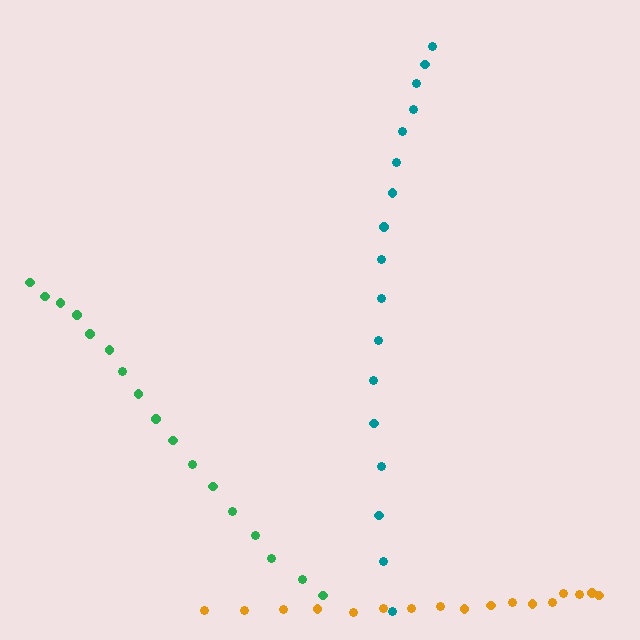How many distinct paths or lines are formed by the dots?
There are 3 distinct paths.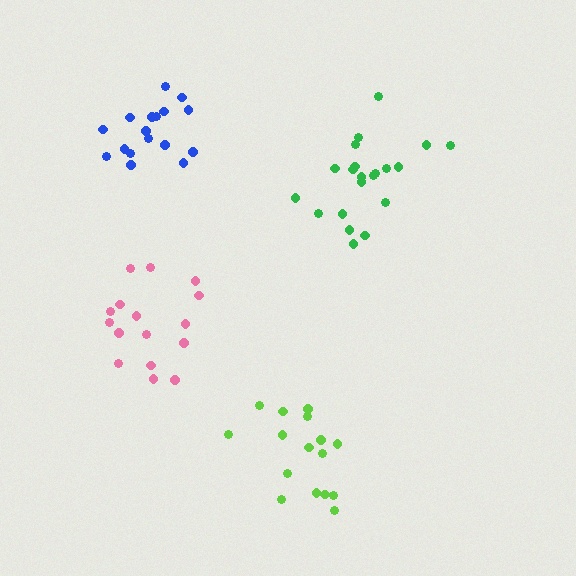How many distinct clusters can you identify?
There are 4 distinct clusters.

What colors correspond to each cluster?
The clusters are colored: green, blue, lime, pink.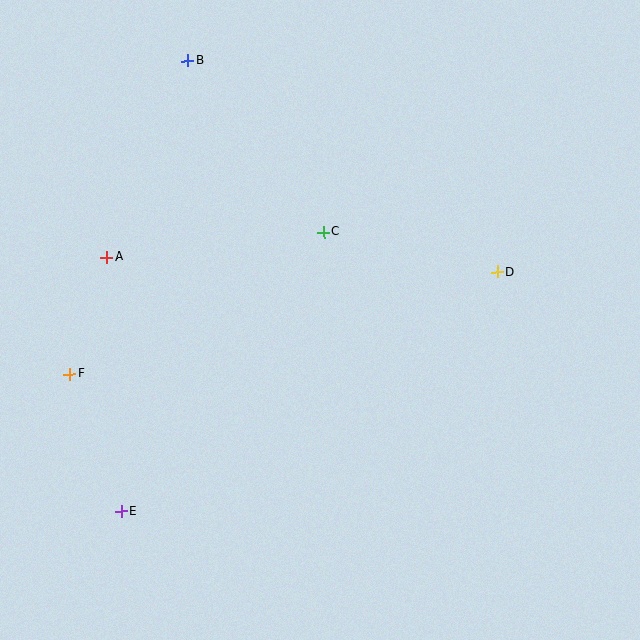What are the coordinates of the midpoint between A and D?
The midpoint between A and D is at (302, 265).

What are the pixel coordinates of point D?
Point D is at (498, 272).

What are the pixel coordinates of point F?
Point F is at (70, 374).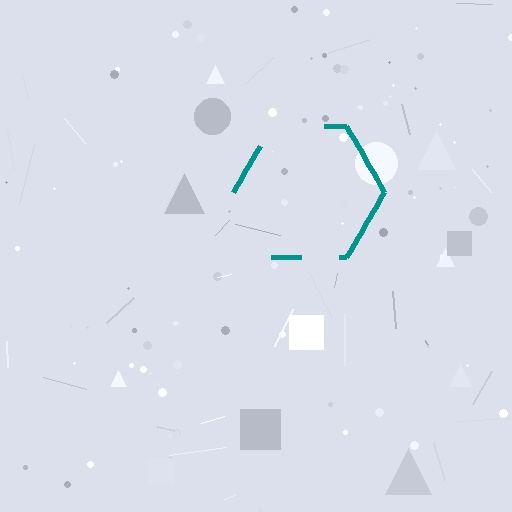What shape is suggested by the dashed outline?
The dashed outline suggests a hexagon.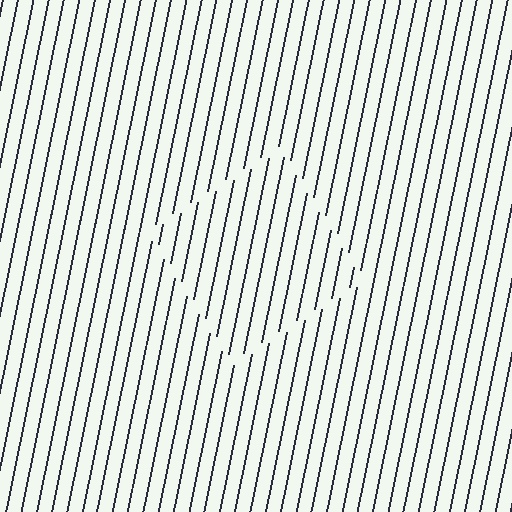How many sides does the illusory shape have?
4 sides — the line-ends trace a square.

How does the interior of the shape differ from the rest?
The interior of the shape contains the same grating, shifted by half a period — the contour is defined by the phase discontinuity where line-ends from the inner and outer gratings abut.